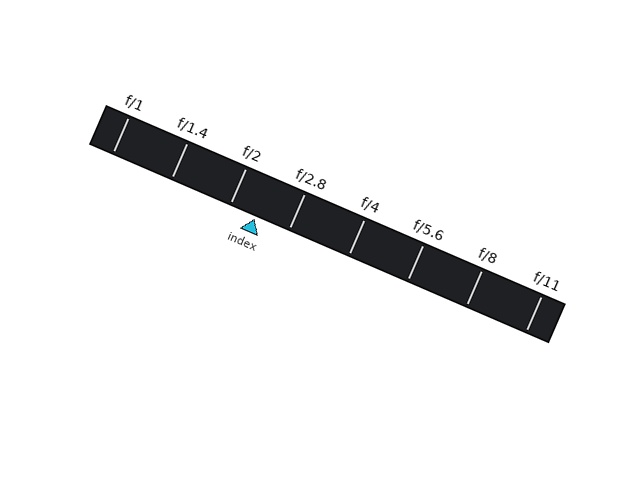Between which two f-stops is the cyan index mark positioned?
The index mark is between f/2 and f/2.8.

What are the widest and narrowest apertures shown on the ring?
The widest aperture shown is f/1 and the narrowest is f/11.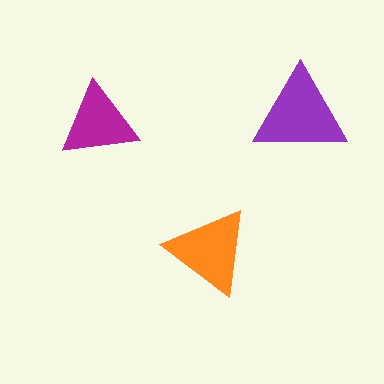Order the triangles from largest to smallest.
the purple one, the orange one, the magenta one.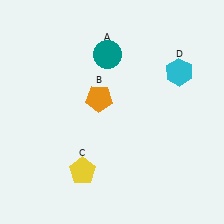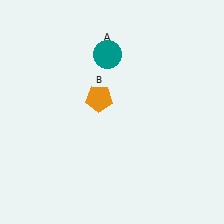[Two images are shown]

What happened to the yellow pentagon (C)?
The yellow pentagon (C) was removed in Image 2. It was in the bottom-left area of Image 1.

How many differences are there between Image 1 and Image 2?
There are 2 differences between the two images.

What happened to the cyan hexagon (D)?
The cyan hexagon (D) was removed in Image 2. It was in the top-right area of Image 1.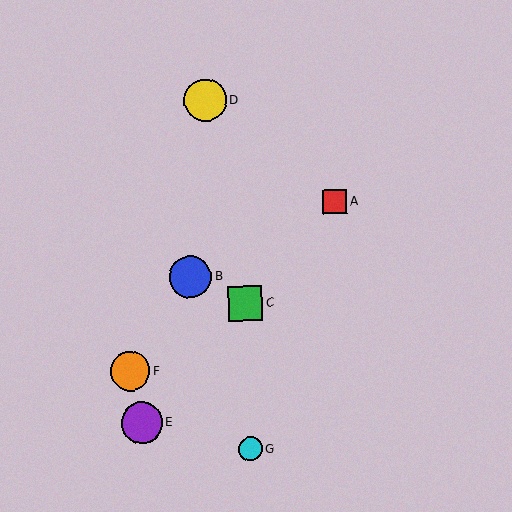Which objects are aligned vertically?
Objects C, G are aligned vertically.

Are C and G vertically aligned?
Yes, both are at x≈245.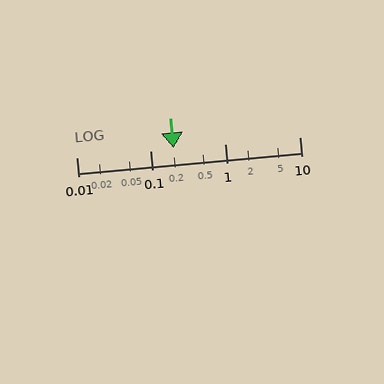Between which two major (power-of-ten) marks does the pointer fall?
The pointer is between 0.1 and 1.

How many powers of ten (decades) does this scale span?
The scale spans 3 decades, from 0.01 to 10.